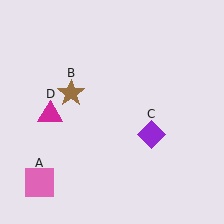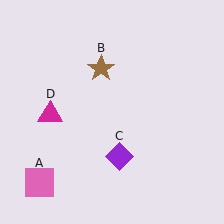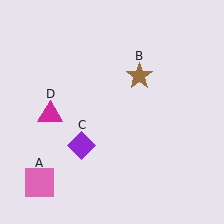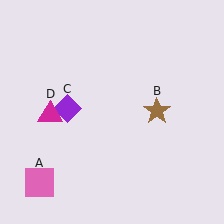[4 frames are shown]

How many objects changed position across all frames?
2 objects changed position: brown star (object B), purple diamond (object C).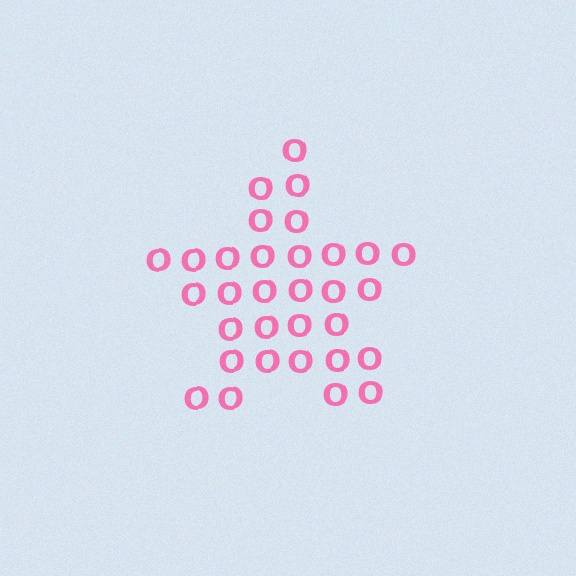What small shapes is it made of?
It is made of small letter O's.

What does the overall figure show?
The overall figure shows a star.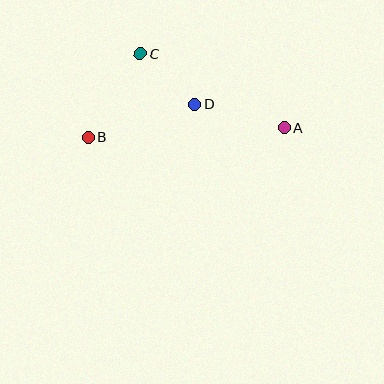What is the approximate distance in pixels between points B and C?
The distance between B and C is approximately 98 pixels.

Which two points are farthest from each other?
Points A and B are farthest from each other.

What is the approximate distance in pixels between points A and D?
The distance between A and D is approximately 92 pixels.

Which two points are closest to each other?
Points C and D are closest to each other.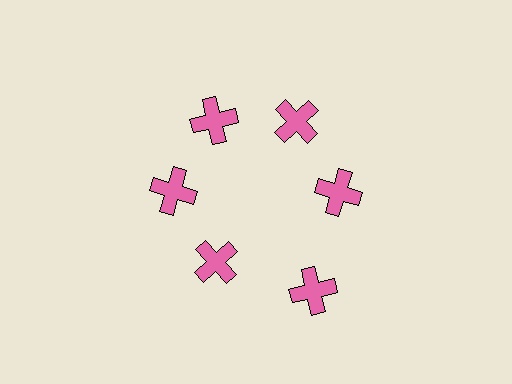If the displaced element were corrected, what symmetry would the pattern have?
It would have 6-fold rotational symmetry — the pattern would map onto itself every 60 degrees.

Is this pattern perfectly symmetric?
No. The 6 pink crosses are arranged in a ring, but one element near the 5 o'clock position is pushed outward from the center, breaking the 6-fold rotational symmetry.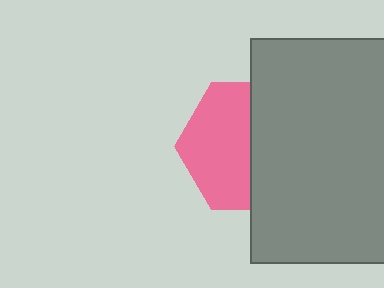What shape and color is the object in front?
The object in front is a gray rectangle.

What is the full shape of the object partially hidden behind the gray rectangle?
The partially hidden object is a pink hexagon.